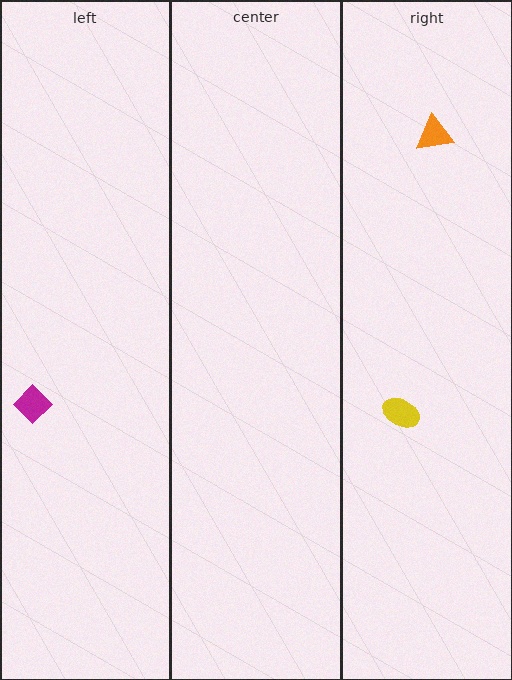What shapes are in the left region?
The magenta diamond.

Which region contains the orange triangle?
The right region.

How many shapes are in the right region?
2.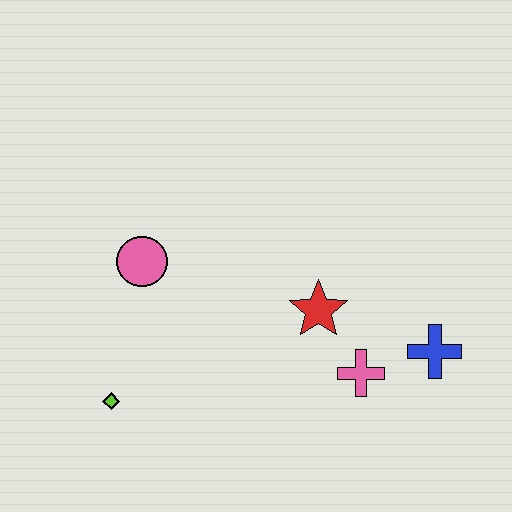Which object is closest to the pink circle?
The lime diamond is closest to the pink circle.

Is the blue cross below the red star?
Yes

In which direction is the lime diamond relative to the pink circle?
The lime diamond is below the pink circle.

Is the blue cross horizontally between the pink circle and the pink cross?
No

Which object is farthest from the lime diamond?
The blue cross is farthest from the lime diamond.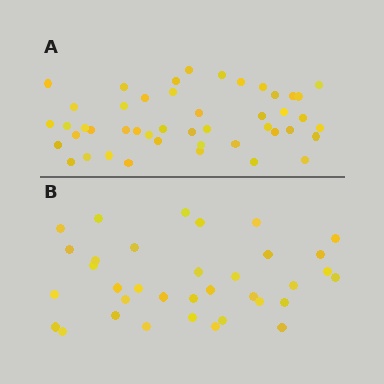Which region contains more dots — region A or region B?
Region A (the top region) has more dots.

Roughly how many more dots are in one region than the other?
Region A has roughly 12 or so more dots than region B.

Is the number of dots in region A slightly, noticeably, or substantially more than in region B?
Region A has noticeably more, but not dramatically so. The ratio is roughly 1.3 to 1.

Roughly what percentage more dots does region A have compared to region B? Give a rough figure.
About 30% more.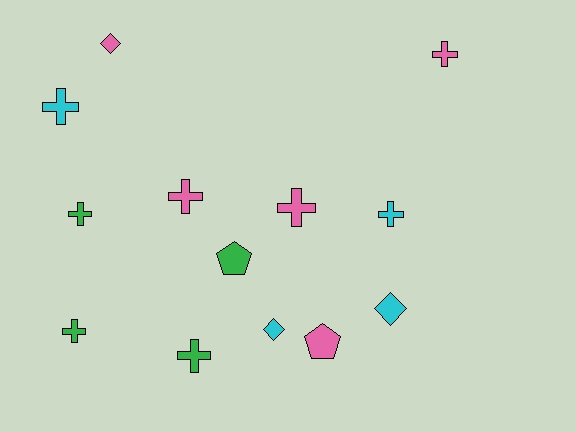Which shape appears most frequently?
Cross, with 8 objects.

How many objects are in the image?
There are 13 objects.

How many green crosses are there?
There are 3 green crosses.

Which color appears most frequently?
Pink, with 5 objects.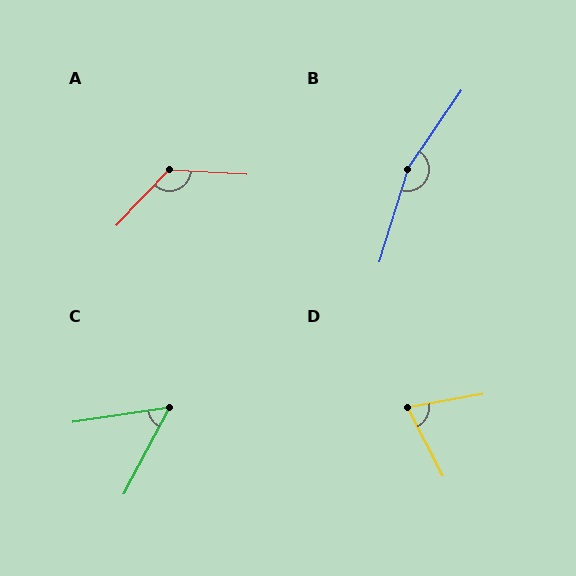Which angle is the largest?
B, at approximately 163 degrees.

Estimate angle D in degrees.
Approximately 73 degrees.